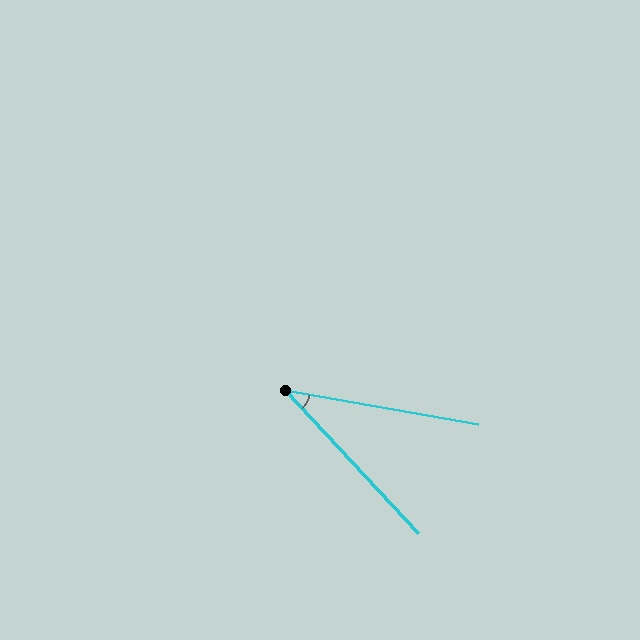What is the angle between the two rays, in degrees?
Approximately 37 degrees.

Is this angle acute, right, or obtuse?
It is acute.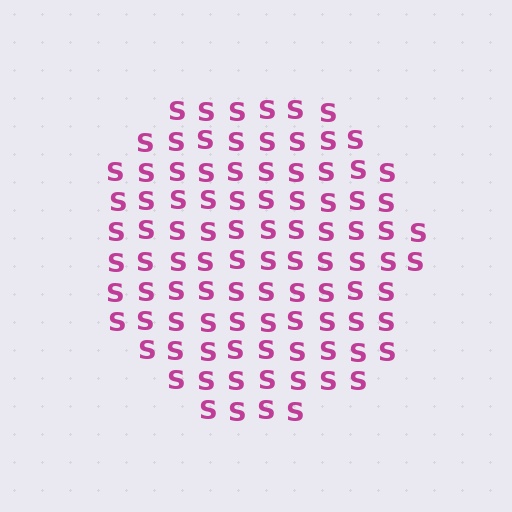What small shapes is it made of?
It is made of small letter S's.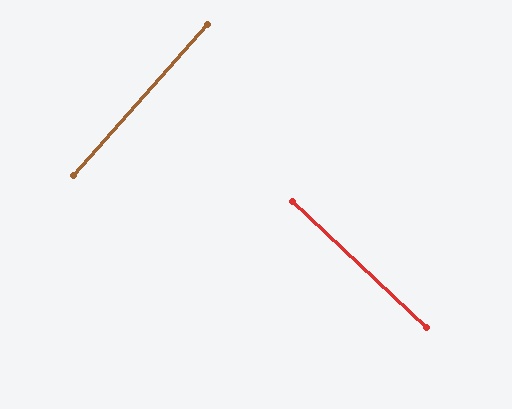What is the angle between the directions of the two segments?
Approximately 88 degrees.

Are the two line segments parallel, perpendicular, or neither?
Perpendicular — they meet at approximately 88°.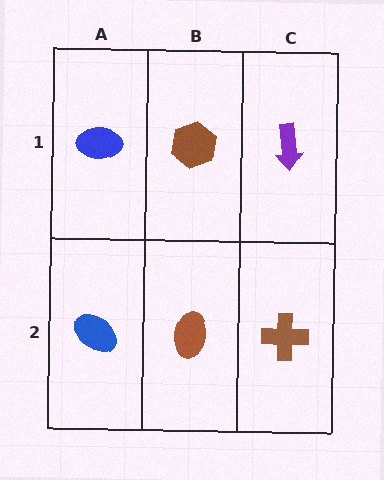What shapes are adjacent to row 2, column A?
A blue ellipse (row 1, column A), a brown ellipse (row 2, column B).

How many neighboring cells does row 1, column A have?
2.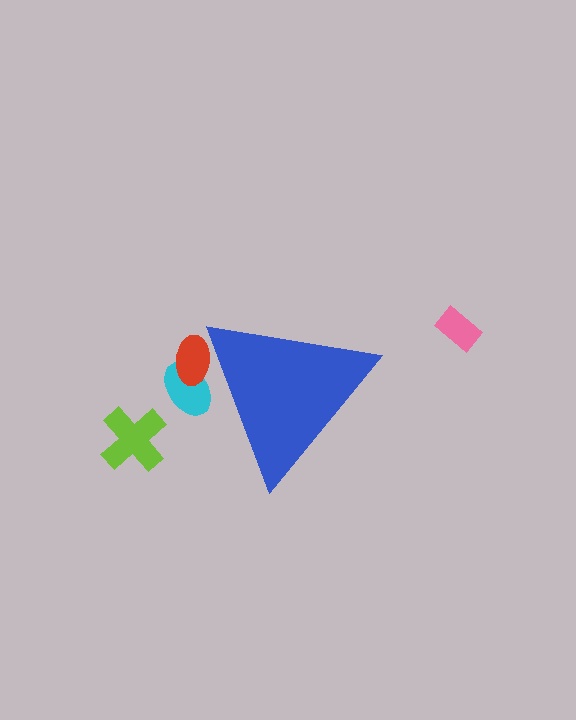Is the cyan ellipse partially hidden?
Yes, the cyan ellipse is partially hidden behind the blue triangle.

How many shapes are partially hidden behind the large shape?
2 shapes are partially hidden.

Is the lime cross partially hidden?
No, the lime cross is fully visible.